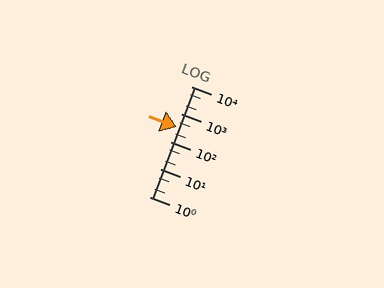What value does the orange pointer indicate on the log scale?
The pointer indicates approximately 340.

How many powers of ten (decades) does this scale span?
The scale spans 4 decades, from 1 to 10000.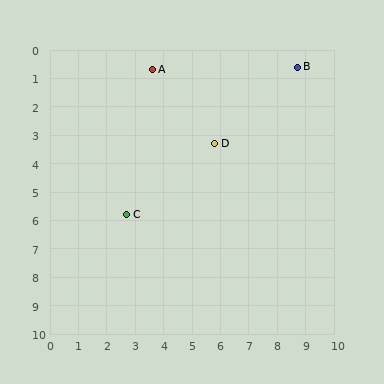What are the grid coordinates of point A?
Point A is at approximately (3.6, 0.7).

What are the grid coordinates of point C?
Point C is at approximately (2.7, 5.8).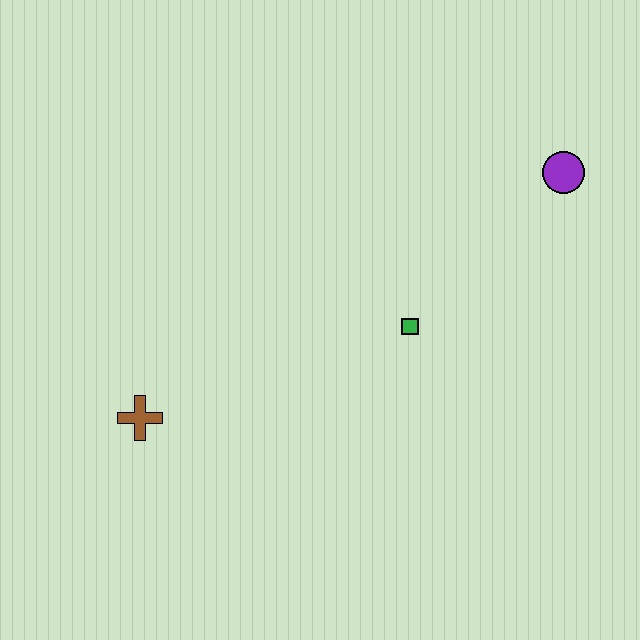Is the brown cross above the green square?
No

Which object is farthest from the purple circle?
The brown cross is farthest from the purple circle.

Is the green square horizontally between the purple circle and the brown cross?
Yes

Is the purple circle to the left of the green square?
No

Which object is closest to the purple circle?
The green square is closest to the purple circle.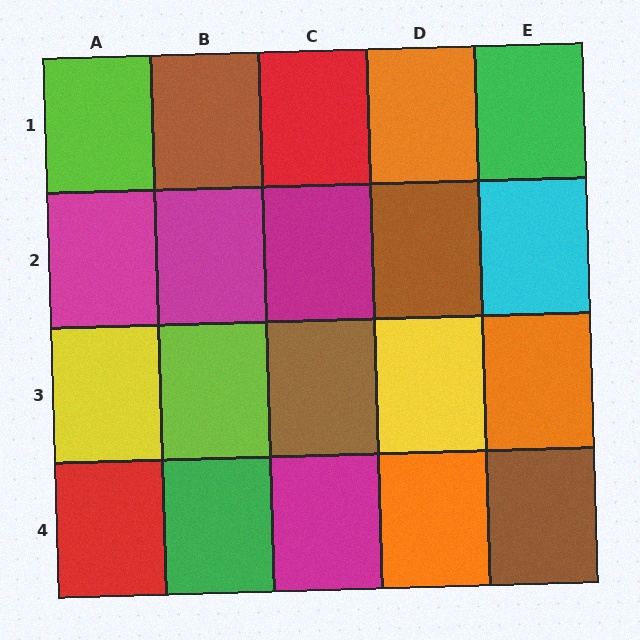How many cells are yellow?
2 cells are yellow.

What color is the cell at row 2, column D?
Brown.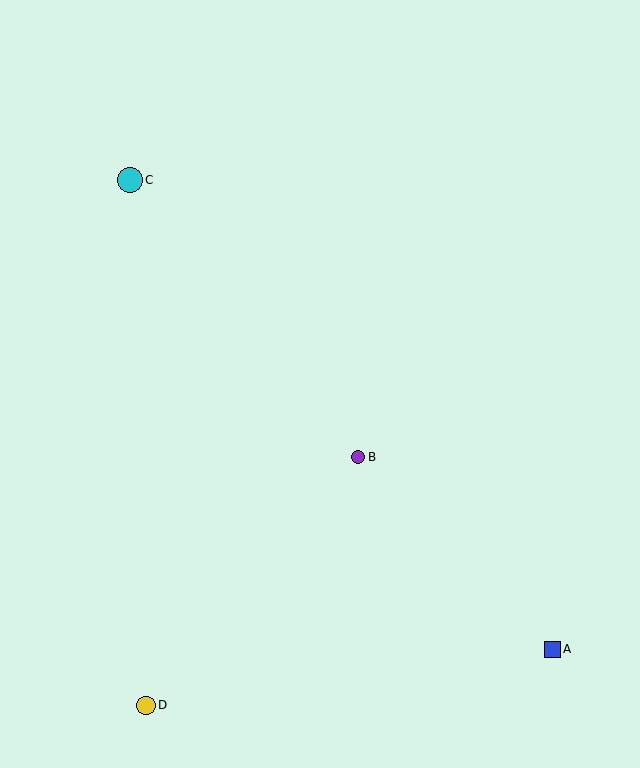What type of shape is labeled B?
Shape B is a purple circle.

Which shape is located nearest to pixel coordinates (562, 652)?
The blue square (labeled A) at (552, 649) is nearest to that location.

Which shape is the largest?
The cyan circle (labeled C) is the largest.